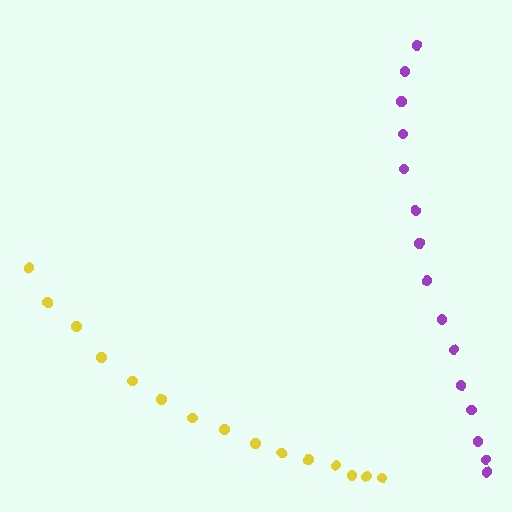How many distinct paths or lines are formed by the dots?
There are 2 distinct paths.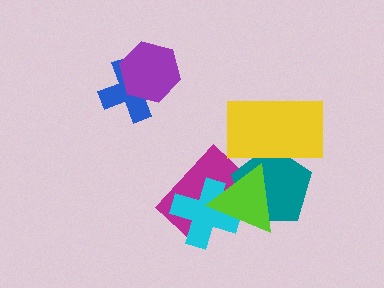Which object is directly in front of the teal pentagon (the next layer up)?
The yellow rectangle is directly in front of the teal pentagon.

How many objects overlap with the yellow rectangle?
2 objects overlap with the yellow rectangle.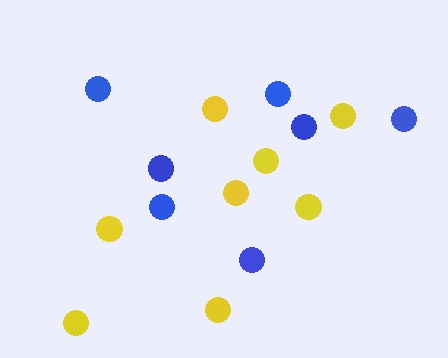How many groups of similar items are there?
There are 2 groups: one group of blue circles (7) and one group of yellow circles (8).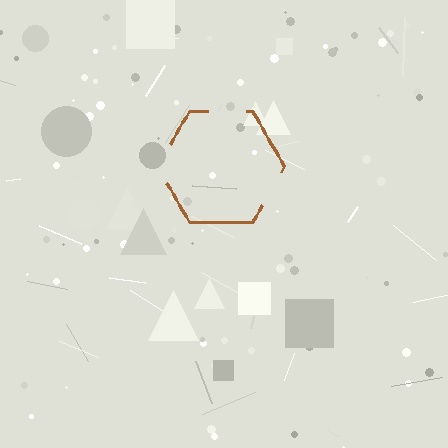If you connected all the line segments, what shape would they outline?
They would outline a hexagon.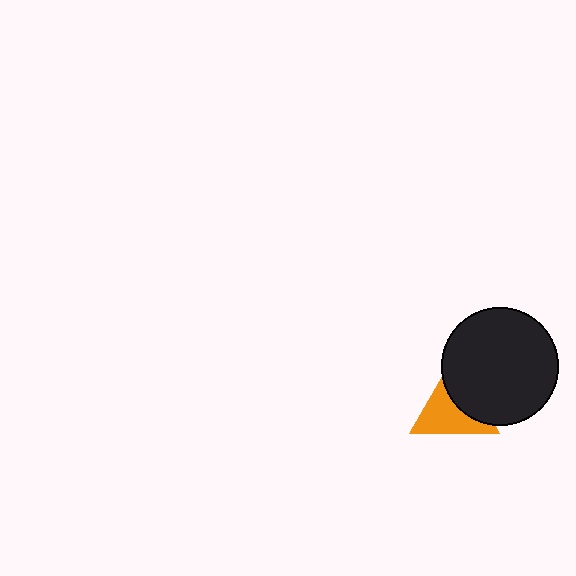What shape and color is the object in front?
The object in front is a black circle.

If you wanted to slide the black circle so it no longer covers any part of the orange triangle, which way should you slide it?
Slide it toward the upper-right — that is the most direct way to separate the two shapes.